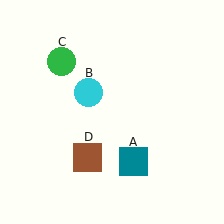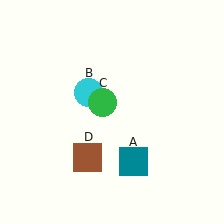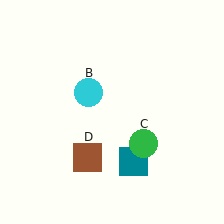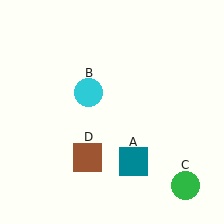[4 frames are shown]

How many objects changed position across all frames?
1 object changed position: green circle (object C).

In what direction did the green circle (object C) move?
The green circle (object C) moved down and to the right.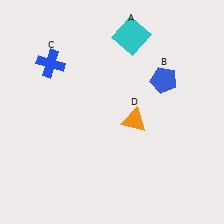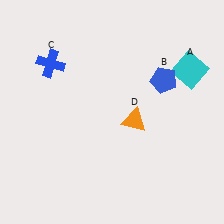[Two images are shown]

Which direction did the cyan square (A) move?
The cyan square (A) moved right.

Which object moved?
The cyan square (A) moved right.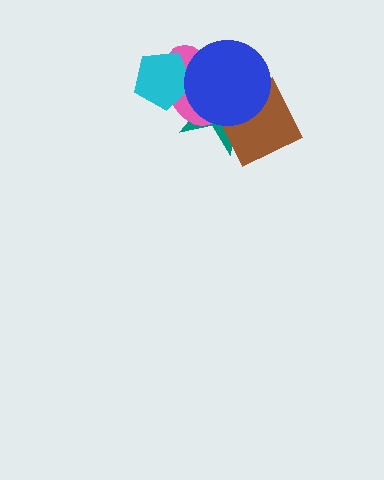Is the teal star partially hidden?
Yes, it is partially covered by another shape.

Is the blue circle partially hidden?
No, no other shape covers it.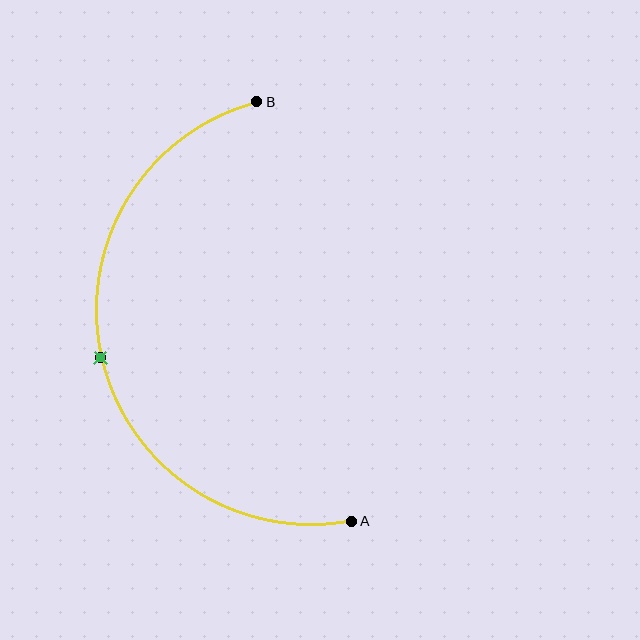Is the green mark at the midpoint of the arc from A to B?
Yes. The green mark lies on the arc at equal arc-length from both A and B — it is the arc midpoint.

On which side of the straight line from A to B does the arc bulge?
The arc bulges to the left of the straight line connecting A and B.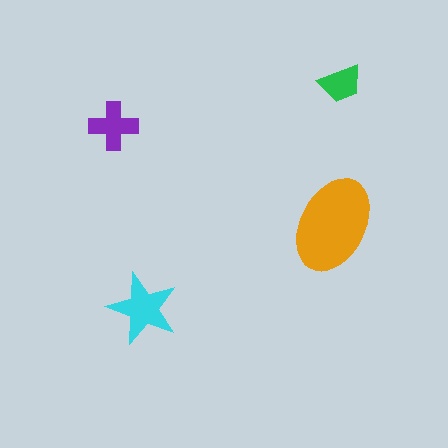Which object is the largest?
The orange ellipse.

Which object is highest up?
The green trapezoid is topmost.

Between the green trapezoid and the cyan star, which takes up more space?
The cyan star.